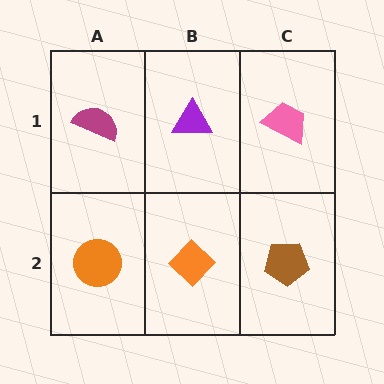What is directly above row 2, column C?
A pink trapezoid.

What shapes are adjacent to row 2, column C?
A pink trapezoid (row 1, column C), an orange diamond (row 2, column B).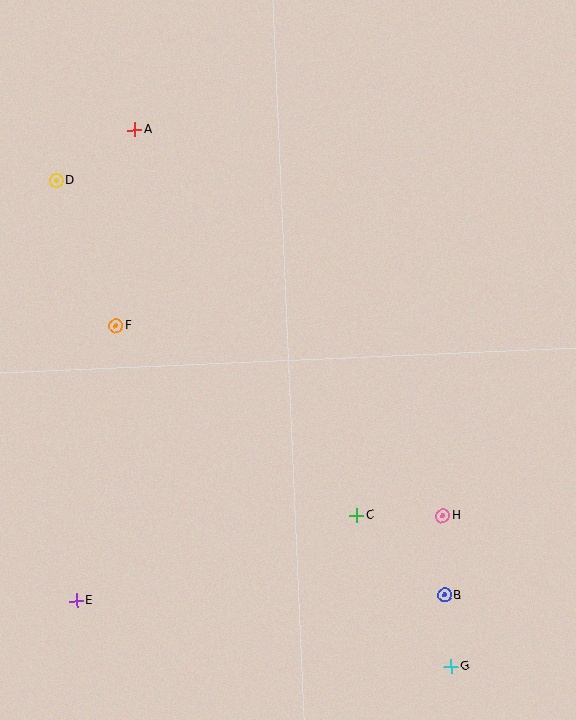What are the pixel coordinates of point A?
Point A is at (135, 130).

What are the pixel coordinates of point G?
Point G is at (451, 666).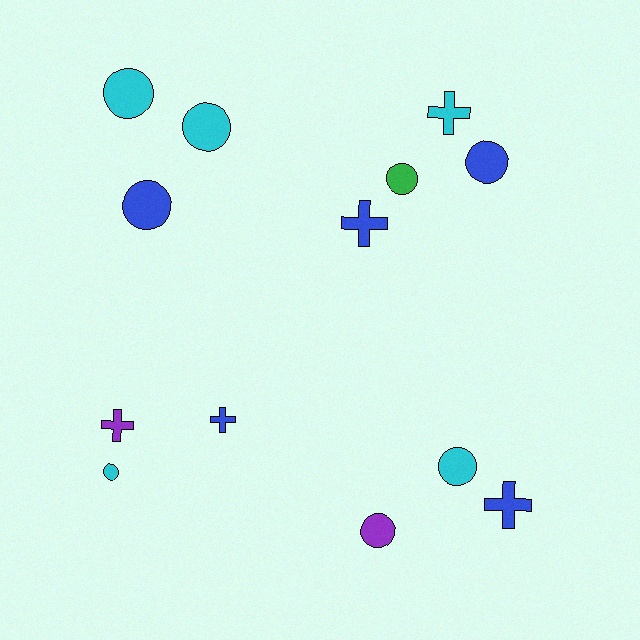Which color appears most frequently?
Cyan, with 5 objects.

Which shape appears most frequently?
Circle, with 8 objects.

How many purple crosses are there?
There is 1 purple cross.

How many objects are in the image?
There are 13 objects.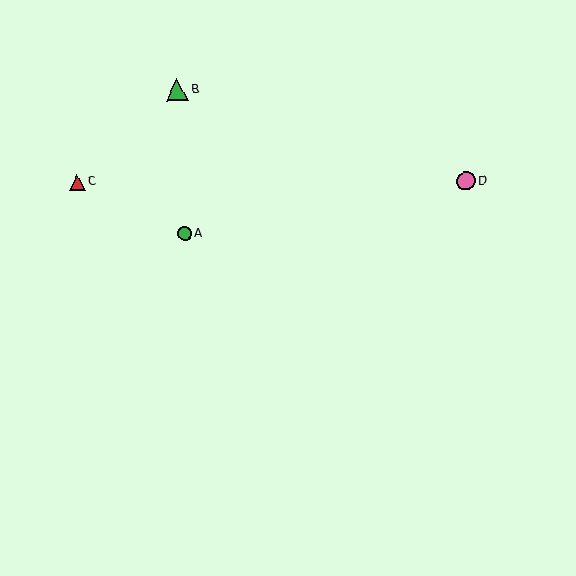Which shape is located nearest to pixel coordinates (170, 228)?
The green circle (labeled A) at (185, 234) is nearest to that location.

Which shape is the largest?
The green triangle (labeled B) is the largest.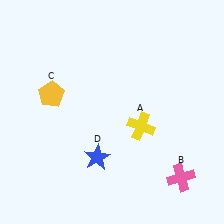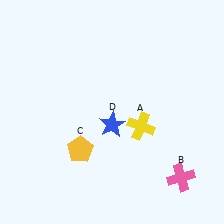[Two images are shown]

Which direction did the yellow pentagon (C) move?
The yellow pentagon (C) moved down.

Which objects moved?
The objects that moved are: the yellow pentagon (C), the blue star (D).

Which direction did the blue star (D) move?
The blue star (D) moved up.